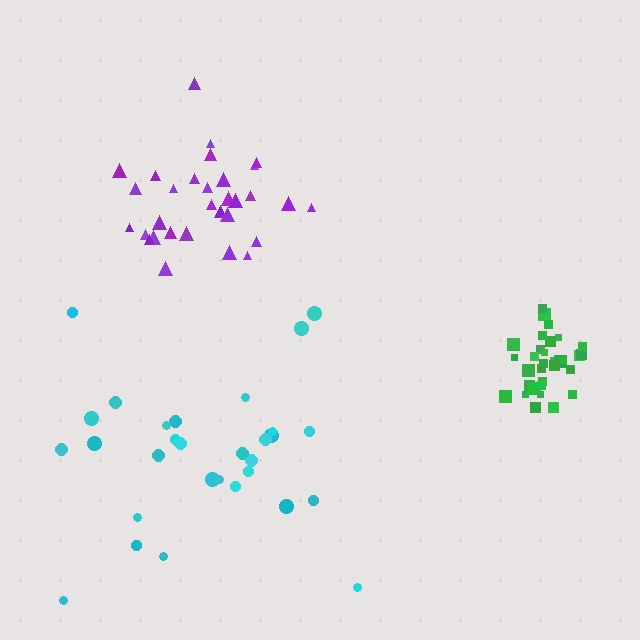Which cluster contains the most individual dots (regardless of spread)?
Green (32).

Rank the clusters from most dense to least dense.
green, purple, cyan.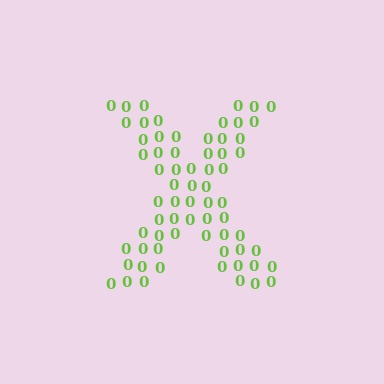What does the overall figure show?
The overall figure shows the letter X.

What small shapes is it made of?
It is made of small digit 0's.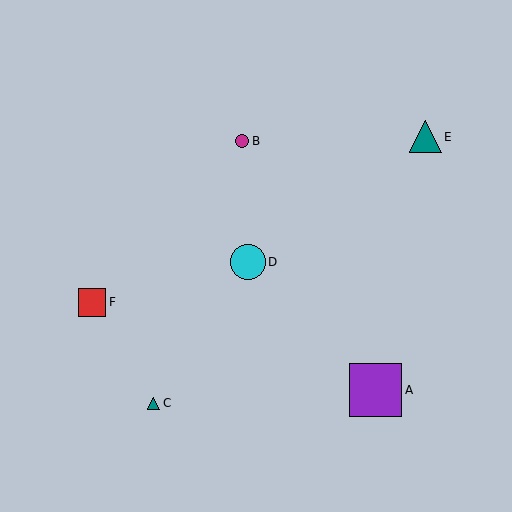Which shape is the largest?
The purple square (labeled A) is the largest.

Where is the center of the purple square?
The center of the purple square is at (375, 390).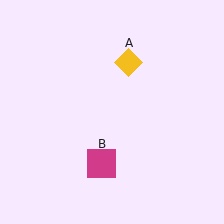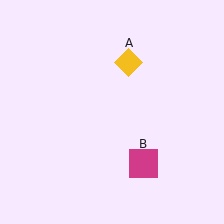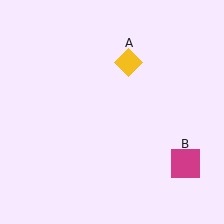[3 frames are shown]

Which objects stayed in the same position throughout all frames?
Yellow diamond (object A) remained stationary.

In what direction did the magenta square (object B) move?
The magenta square (object B) moved right.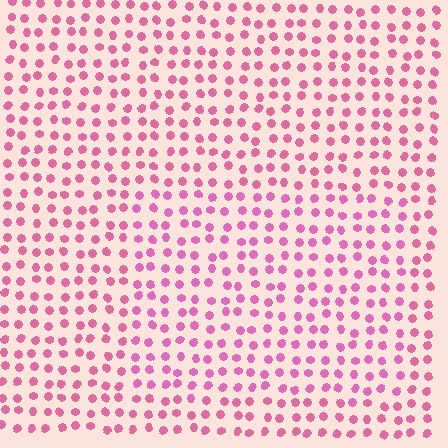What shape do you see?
I see a rectangle.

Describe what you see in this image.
The image is filled with small pink elements in a uniform arrangement. A rectangle-shaped region is visible where the elements are tinted to a slightly different hue, forming a subtle color boundary.